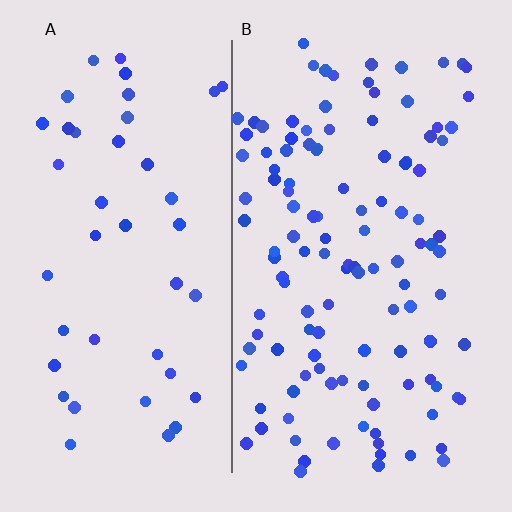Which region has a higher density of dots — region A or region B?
B (the right).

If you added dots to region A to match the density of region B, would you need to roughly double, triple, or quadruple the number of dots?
Approximately triple.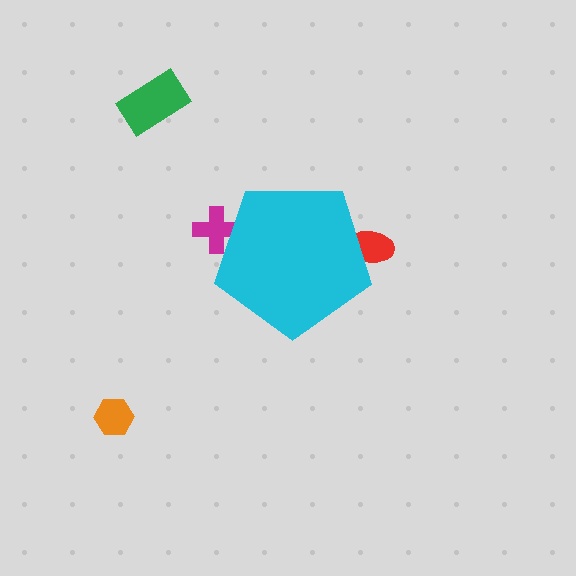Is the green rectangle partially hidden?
No, the green rectangle is fully visible.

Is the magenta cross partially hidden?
Yes, the magenta cross is partially hidden behind the cyan pentagon.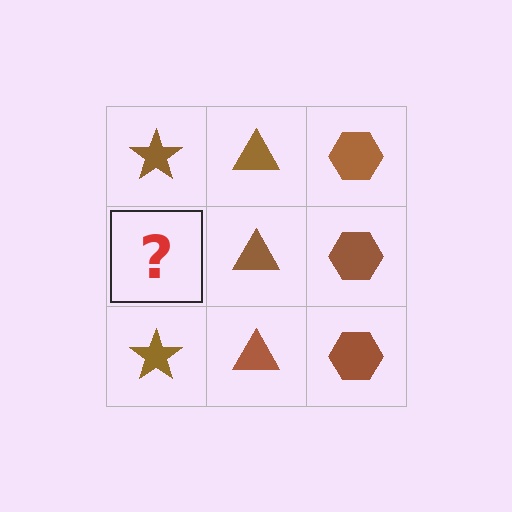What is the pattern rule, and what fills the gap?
The rule is that each column has a consistent shape. The gap should be filled with a brown star.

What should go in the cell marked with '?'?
The missing cell should contain a brown star.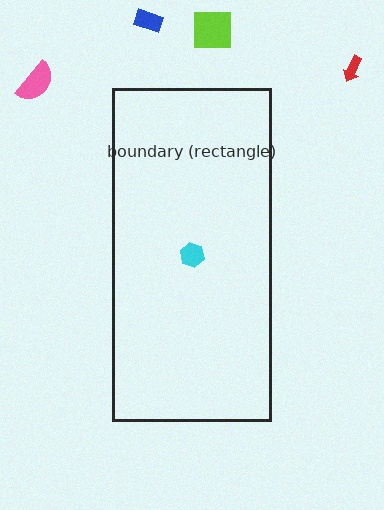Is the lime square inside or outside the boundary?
Outside.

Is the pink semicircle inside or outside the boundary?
Outside.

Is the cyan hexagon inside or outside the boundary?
Inside.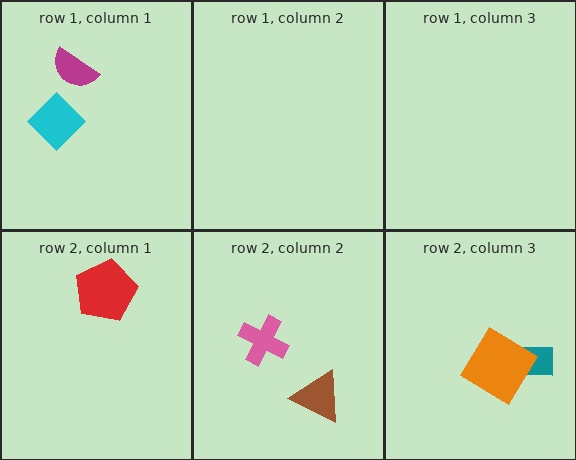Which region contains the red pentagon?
The row 2, column 1 region.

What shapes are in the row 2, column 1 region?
The red pentagon.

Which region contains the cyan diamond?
The row 1, column 1 region.